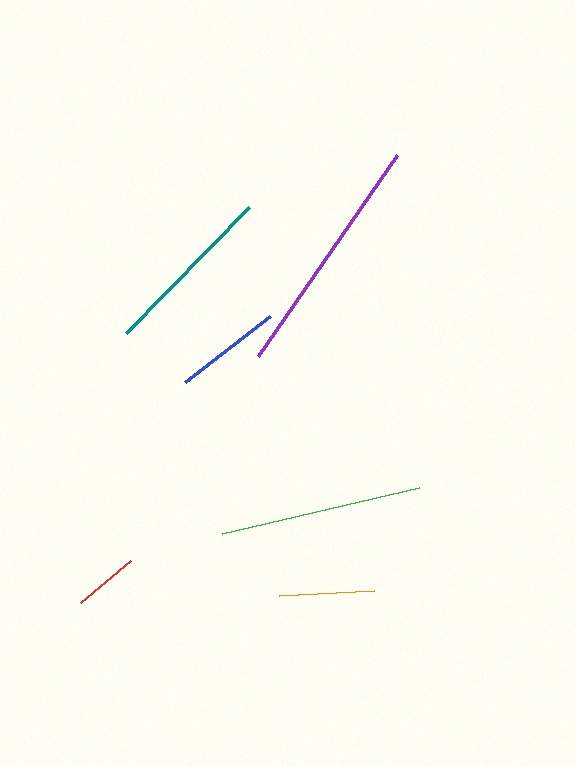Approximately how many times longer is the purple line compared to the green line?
The purple line is approximately 1.2 times the length of the green line.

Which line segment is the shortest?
The red line is the shortest at approximately 65 pixels.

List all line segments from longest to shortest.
From longest to shortest: purple, green, teal, blue, orange, red.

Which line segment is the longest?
The purple line is the longest at approximately 244 pixels.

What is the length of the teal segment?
The teal segment is approximately 176 pixels long.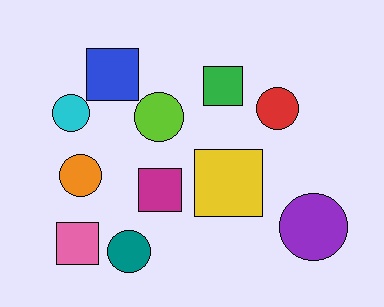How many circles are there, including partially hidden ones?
There are 6 circles.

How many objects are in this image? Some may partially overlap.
There are 11 objects.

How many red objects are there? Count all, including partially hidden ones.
There is 1 red object.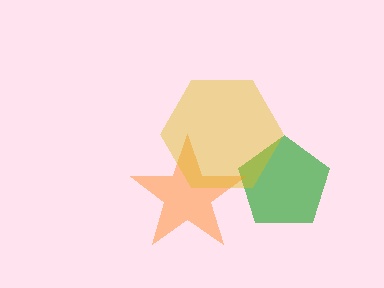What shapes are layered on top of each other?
The layered shapes are: a green pentagon, an orange star, a yellow hexagon.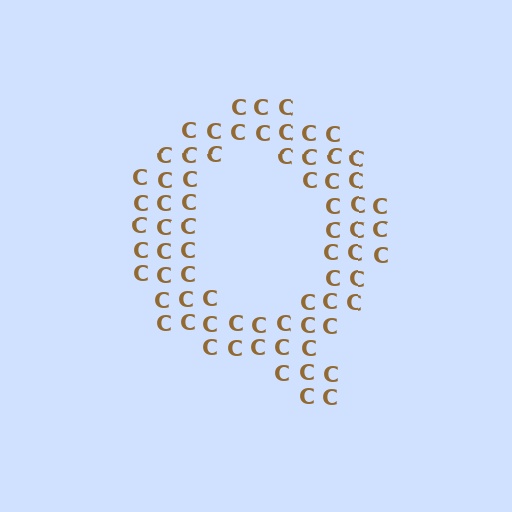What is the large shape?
The large shape is the letter Q.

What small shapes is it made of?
It is made of small letter C's.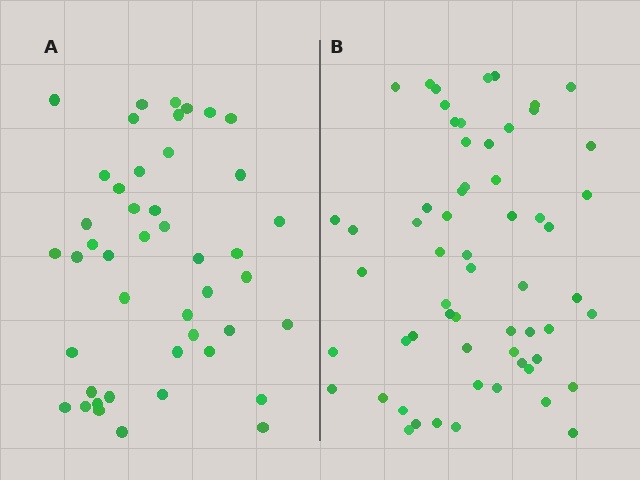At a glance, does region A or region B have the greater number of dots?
Region B (the right region) has more dots.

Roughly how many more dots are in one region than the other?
Region B has approximately 15 more dots than region A.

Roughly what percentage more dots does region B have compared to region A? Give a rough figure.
About 35% more.